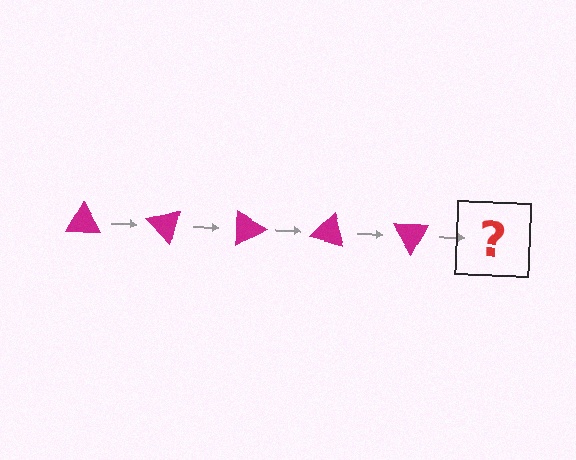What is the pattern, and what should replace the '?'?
The pattern is that the triangle rotates 45 degrees each step. The '?' should be a magenta triangle rotated 225 degrees.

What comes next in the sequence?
The next element should be a magenta triangle rotated 225 degrees.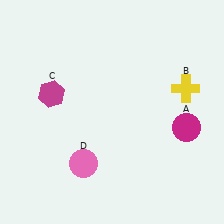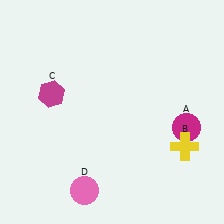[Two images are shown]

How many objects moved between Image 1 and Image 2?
2 objects moved between the two images.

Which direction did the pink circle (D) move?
The pink circle (D) moved down.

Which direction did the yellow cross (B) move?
The yellow cross (B) moved down.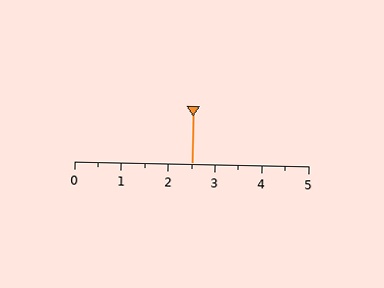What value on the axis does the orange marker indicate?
The marker indicates approximately 2.5.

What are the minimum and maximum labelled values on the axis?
The axis runs from 0 to 5.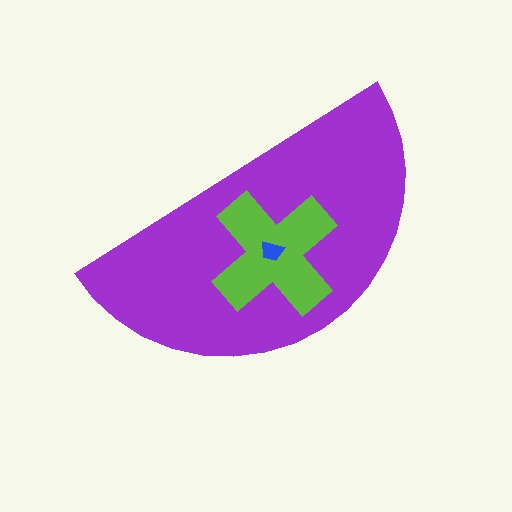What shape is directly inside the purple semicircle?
The lime cross.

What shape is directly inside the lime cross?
The blue trapezoid.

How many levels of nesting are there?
3.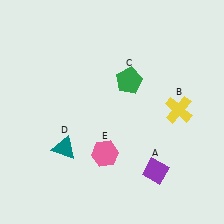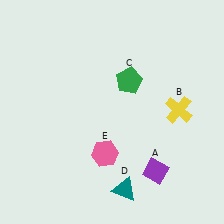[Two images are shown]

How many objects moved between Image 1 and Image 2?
1 object moved between the two images.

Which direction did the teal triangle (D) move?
The teal triangle (D) moved right.